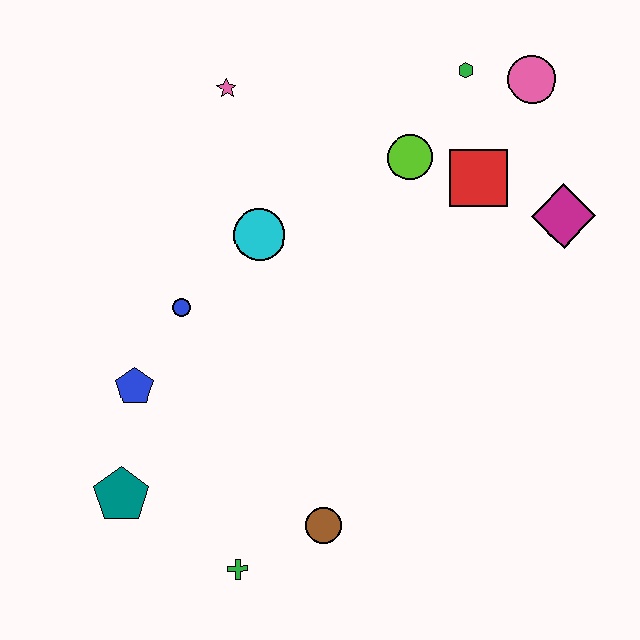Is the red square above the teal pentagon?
Yes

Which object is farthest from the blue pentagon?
The pink circle is farthest from the blue pentagon.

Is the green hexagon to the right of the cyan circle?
Yes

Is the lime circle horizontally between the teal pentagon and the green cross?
No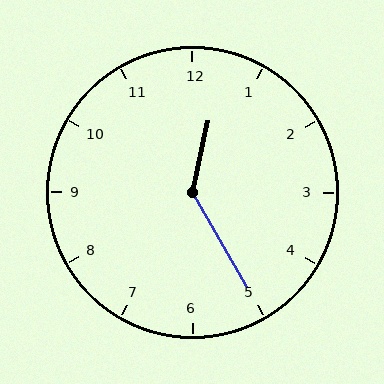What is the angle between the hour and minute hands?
Approximately 138 degrees.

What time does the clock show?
12:25.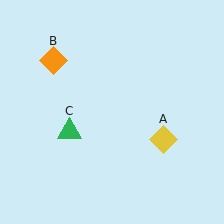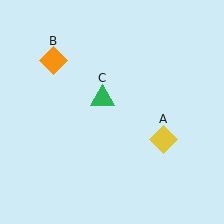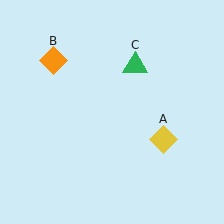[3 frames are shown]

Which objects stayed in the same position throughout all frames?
Yellow diamond (object A) and orange diamond (object B) remained stationary.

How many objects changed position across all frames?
1 object changed position: green triangle (object C).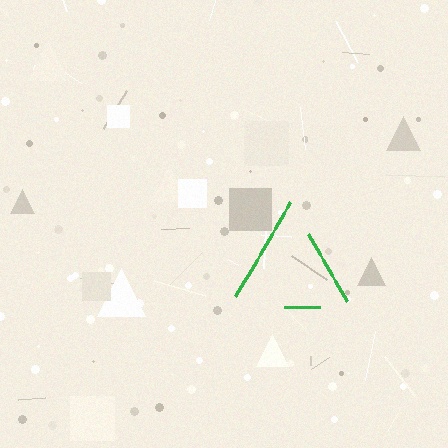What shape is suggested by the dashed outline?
The dashed outline suggests a triangle.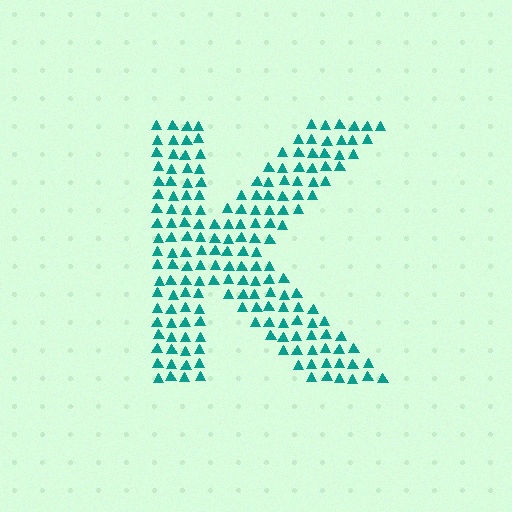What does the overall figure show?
The overall figure shows the letter K.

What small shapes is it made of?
It is made of small triangles.